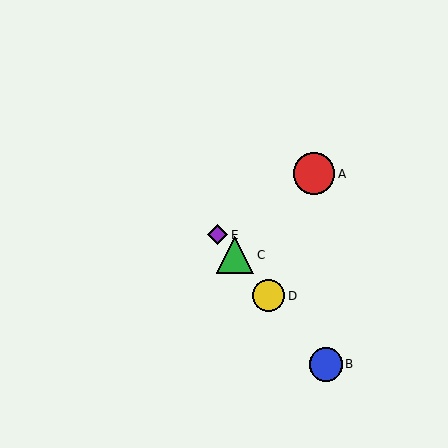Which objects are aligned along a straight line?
Objects B, C, D, E are aligned along a straight line.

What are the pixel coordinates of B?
Object B is at (326, 364).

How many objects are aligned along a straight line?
4 objects (B, C, D, E) are aligned along a straight line.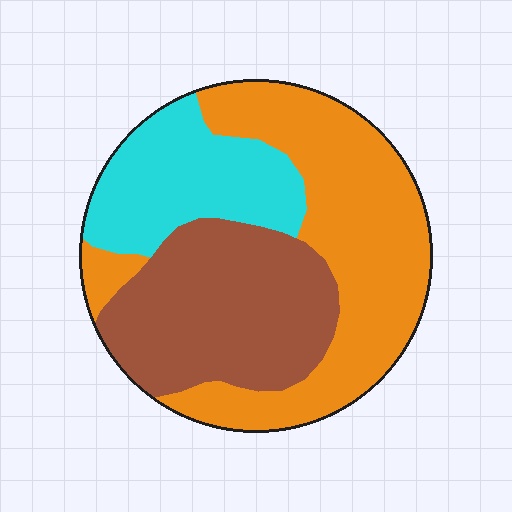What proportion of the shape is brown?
Brown covers 33% of the shape.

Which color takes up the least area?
Cyan, at roughly 20%.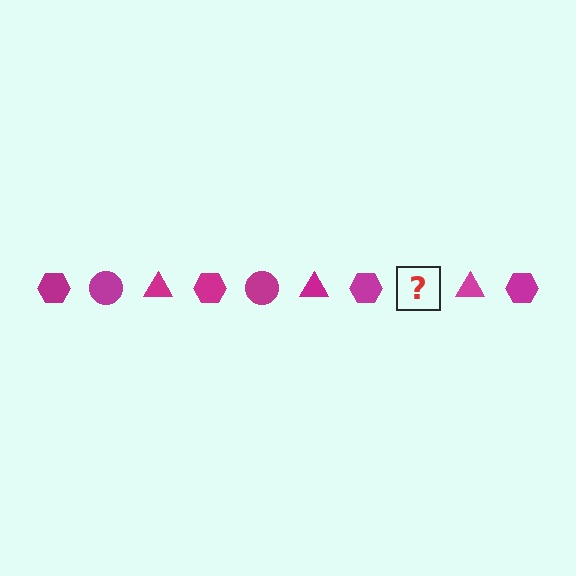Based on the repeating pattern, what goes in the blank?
The blank should be a magenta circle.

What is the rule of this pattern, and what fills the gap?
The rule is that the pattern cycles through hexagon, circle, triangle shapes in magenta. The gap should be filled with a magenta circle.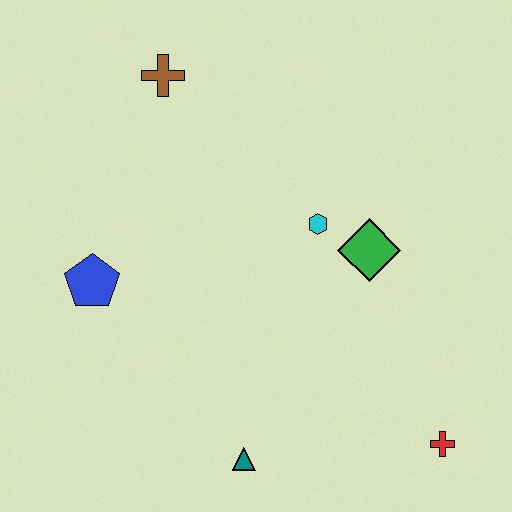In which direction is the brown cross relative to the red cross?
The brown cross is above the red cross.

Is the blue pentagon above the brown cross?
No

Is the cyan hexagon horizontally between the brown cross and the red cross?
Yes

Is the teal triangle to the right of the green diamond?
No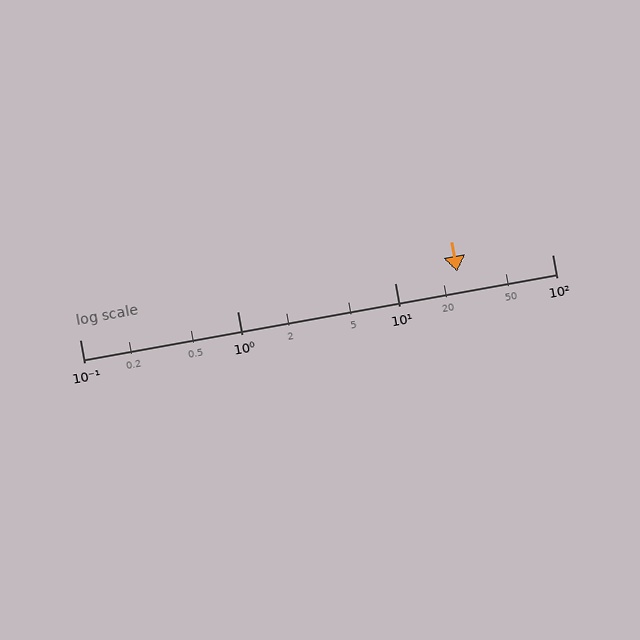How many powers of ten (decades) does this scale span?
The scale spans 3 decades, from 0.1 to 100.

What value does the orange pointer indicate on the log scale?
The pointer indicates approximately 25.